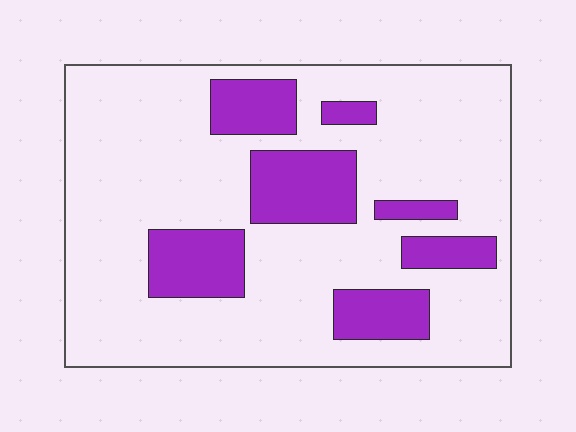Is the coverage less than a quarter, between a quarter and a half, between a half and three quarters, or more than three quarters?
Less than a quarter.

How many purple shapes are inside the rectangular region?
7.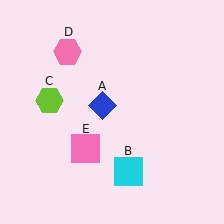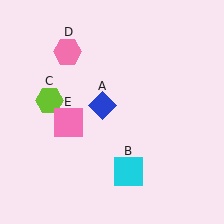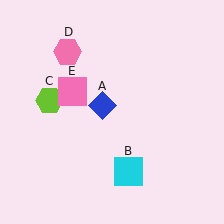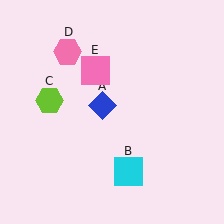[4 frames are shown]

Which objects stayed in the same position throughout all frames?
Blue diamond (object A) and cyan square (object B) and lime hexagon (object C) and pink hexagon (object D) remained stationary.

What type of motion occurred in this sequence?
The pink square (object E) rotated clockwise around the center of the scene.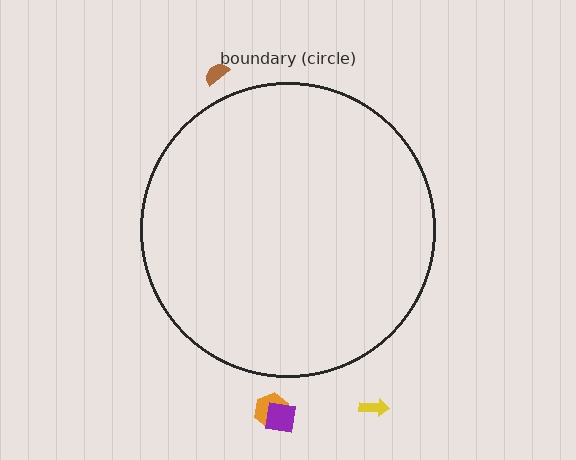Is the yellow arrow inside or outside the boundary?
Outside.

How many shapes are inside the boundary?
0 inside, 4 outside.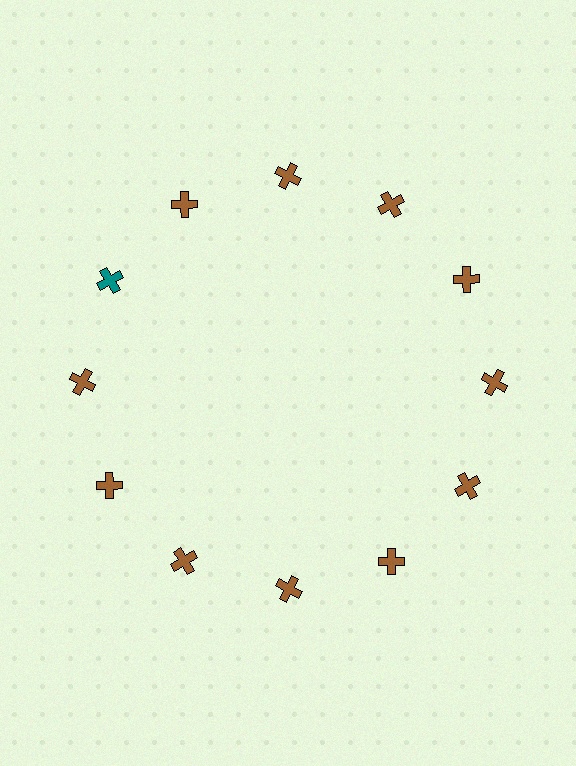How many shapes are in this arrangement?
There are 12 shapes arranged in a ring pattern.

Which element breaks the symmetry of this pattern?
The teal cross at roughly the 10 o'clock position breaks the symmetry. All other shapes are brown crosses.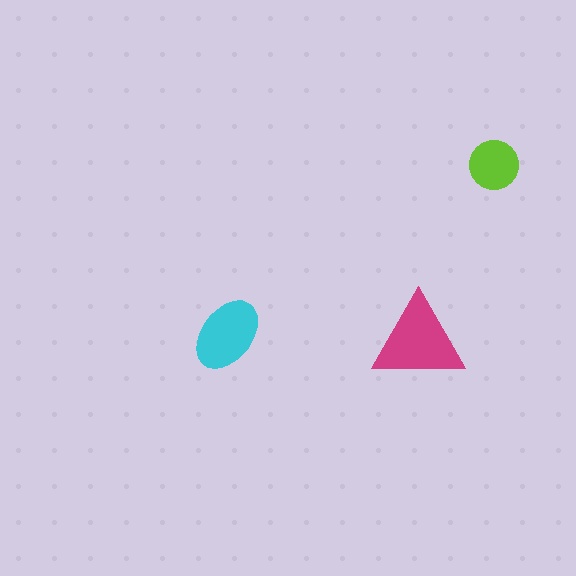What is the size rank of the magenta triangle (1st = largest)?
1st.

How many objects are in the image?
There are 3 objects in the image.